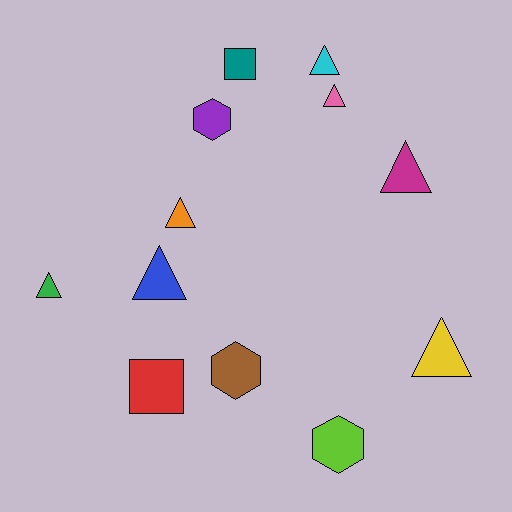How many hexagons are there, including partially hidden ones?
There are 3 hexagons.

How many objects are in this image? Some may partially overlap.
There are 12 objects.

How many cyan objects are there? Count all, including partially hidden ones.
There is 1 cyan object.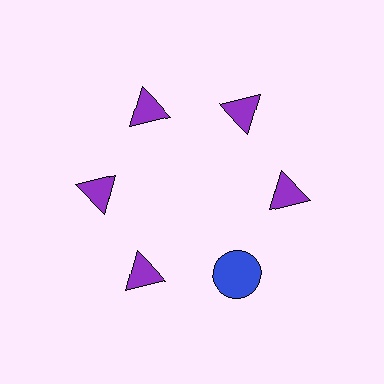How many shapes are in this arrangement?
There are 6 shapes arranged in a ring pattern.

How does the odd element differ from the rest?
It differs in both color (blue instead of purple) and shape (circle instead of triangle).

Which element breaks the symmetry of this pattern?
The blue circle at roughly the 5 o'clock position breaks the symmetry. All other shapes are purple triangles.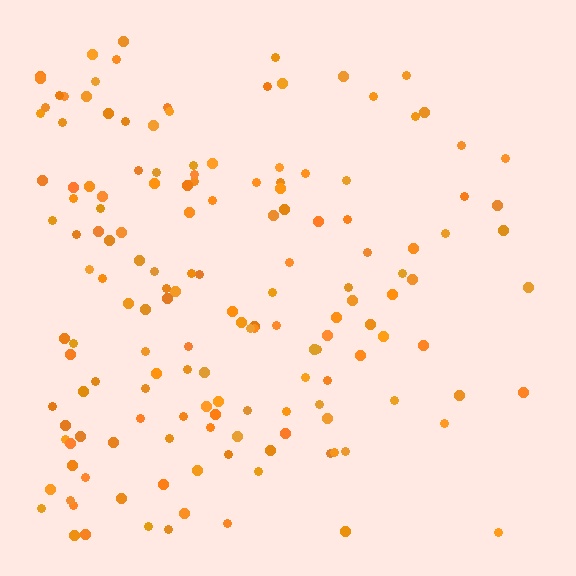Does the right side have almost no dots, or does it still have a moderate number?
Still a moderate number, just noticeably fewer than the left.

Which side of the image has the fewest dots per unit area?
The right.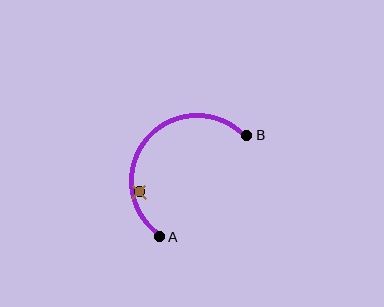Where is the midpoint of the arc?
The arc midpoint is the point on the curve farthest from the straight line joining A and B. It sits above and to the left of that line.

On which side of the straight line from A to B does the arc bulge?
The arc bulges above and to the left of the straight line connecting A and B.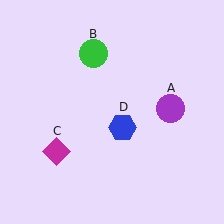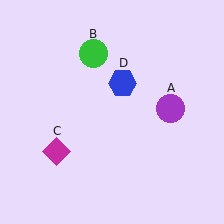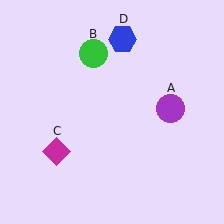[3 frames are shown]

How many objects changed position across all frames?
1 object changed position: blue hexagon (object D).